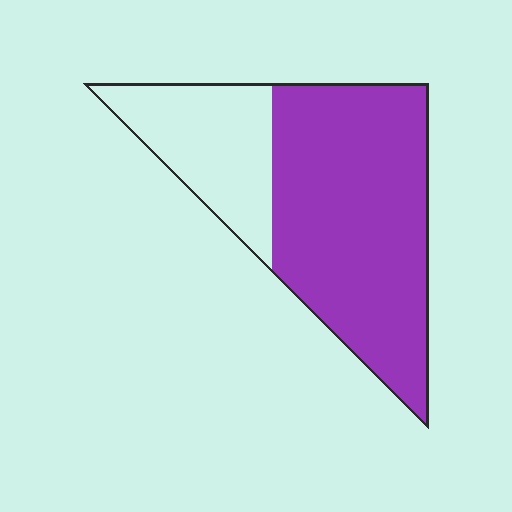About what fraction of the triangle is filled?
About two thirds (2/3).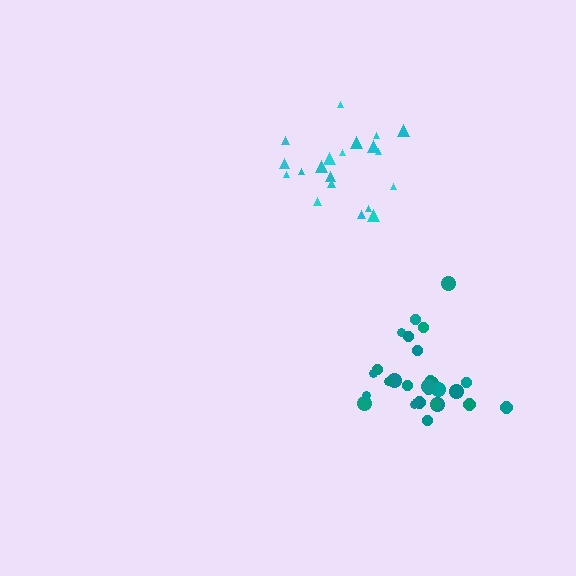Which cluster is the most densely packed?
Teal.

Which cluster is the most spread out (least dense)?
Cyan.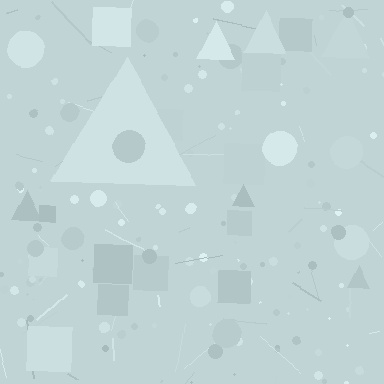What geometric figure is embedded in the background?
A triangle is embedded in the background.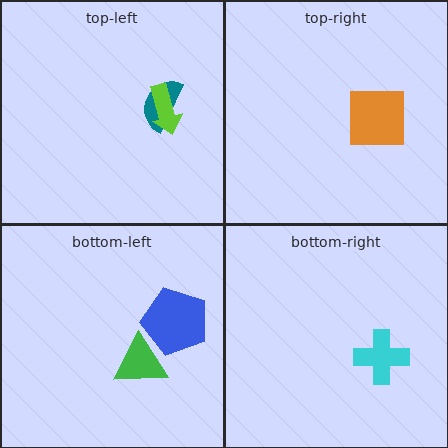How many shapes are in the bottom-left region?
2.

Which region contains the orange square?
The top-right region.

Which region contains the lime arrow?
The top-left region.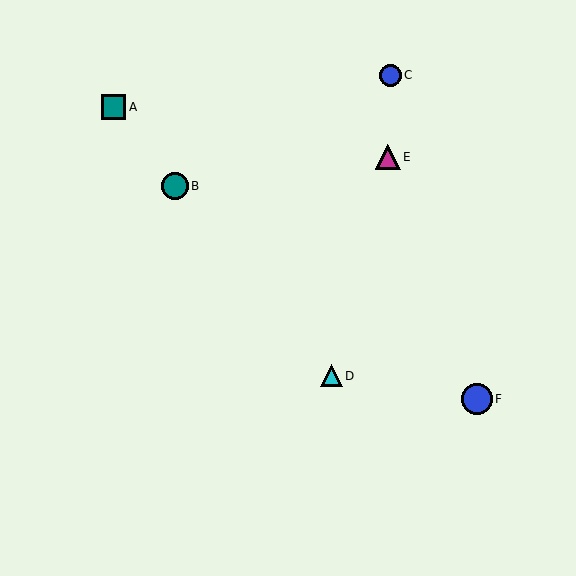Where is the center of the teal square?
The center of the teal square is at (113, 107).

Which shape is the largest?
The blue circle (labeled F) is the largest.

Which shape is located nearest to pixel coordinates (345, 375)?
The cyan triangle (labeled D) at (331, 376) is nearest to that location.